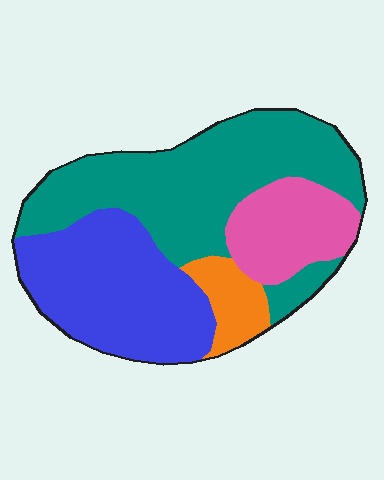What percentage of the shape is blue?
Blue takes up between a sixth and a third of the shape.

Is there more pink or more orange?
Pink.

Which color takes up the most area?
Teal, at roughly 45%.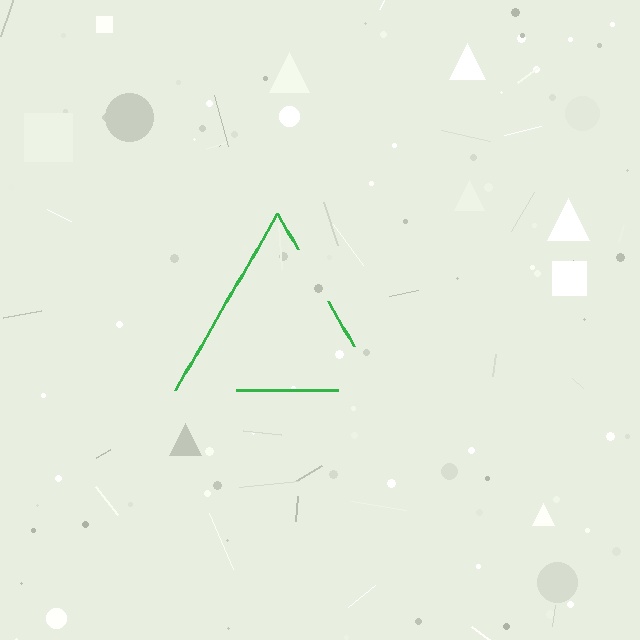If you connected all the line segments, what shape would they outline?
They would outline a triangle.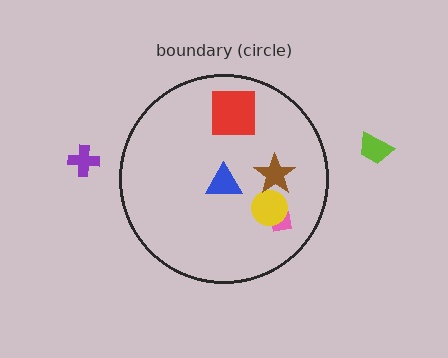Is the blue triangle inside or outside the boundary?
Inside.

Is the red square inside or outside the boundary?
Inside.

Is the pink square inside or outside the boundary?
Inside.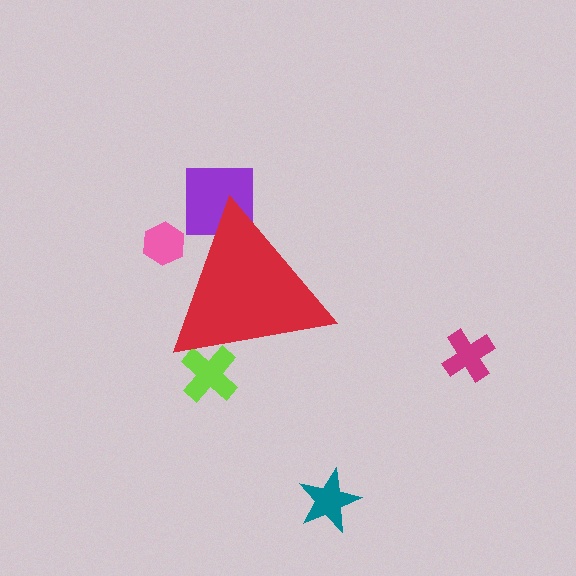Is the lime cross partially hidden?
Yes, the lime cross is partially hidden behind the red triangle.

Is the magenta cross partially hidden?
No, the magenta cross is fully visible.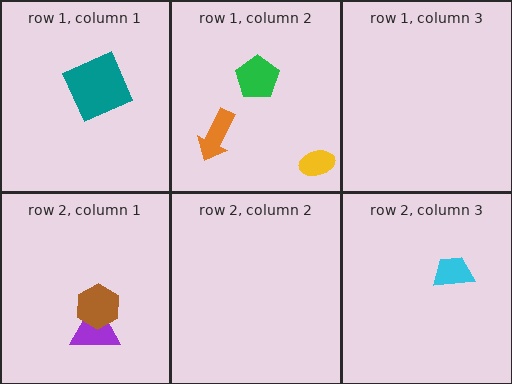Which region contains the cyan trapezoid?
The row 2, column 3 region.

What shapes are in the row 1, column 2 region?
The green pentagon, the orange arrow, the yellow ellipse.